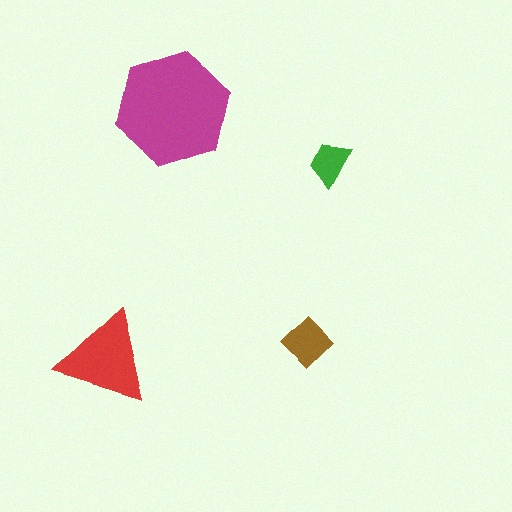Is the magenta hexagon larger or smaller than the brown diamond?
Larger.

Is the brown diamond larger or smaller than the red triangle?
Smaller.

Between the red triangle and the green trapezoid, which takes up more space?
The red triangle.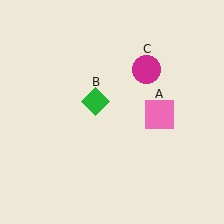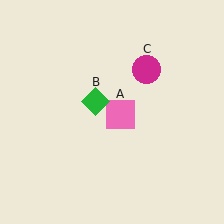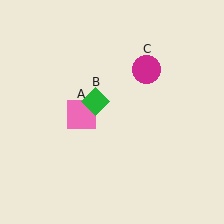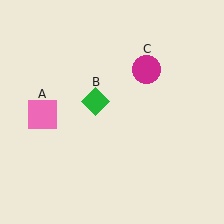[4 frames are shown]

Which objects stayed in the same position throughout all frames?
Green diamond (object B) and magenta circle (object C) remained stationary.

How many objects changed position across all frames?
1 object changed position: pink square (object A).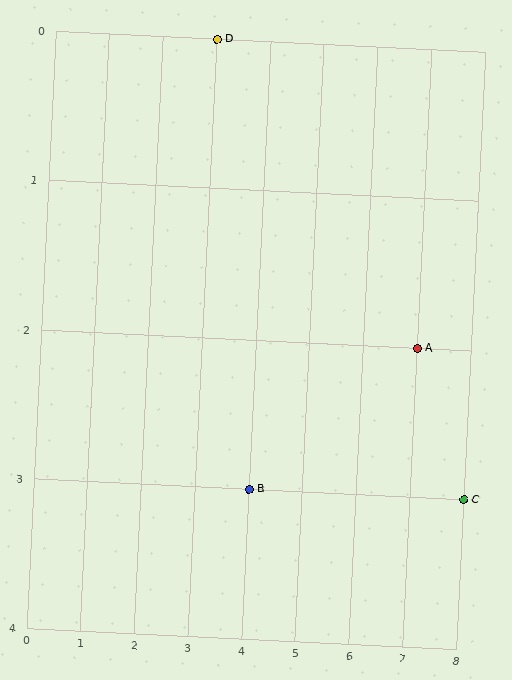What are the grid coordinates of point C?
Point C is at grid coordinates (8, 3).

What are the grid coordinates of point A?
Point A is at grid coordinates (7, 2).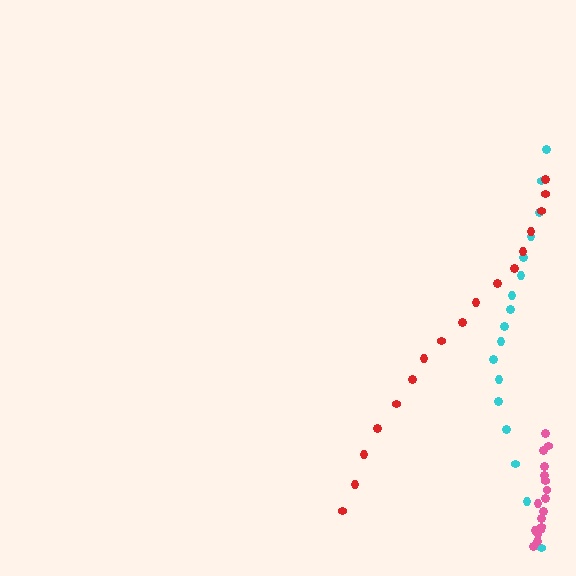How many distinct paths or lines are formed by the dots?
There are 3 distinct paths.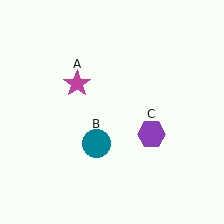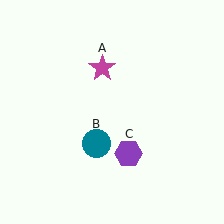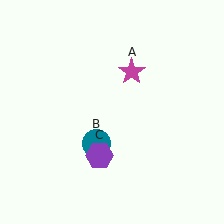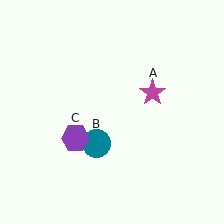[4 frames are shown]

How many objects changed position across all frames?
2 objects changed position: magenta star (object A), purple hexagon (object C).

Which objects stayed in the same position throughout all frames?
Teal circle (object B) remained stationary.